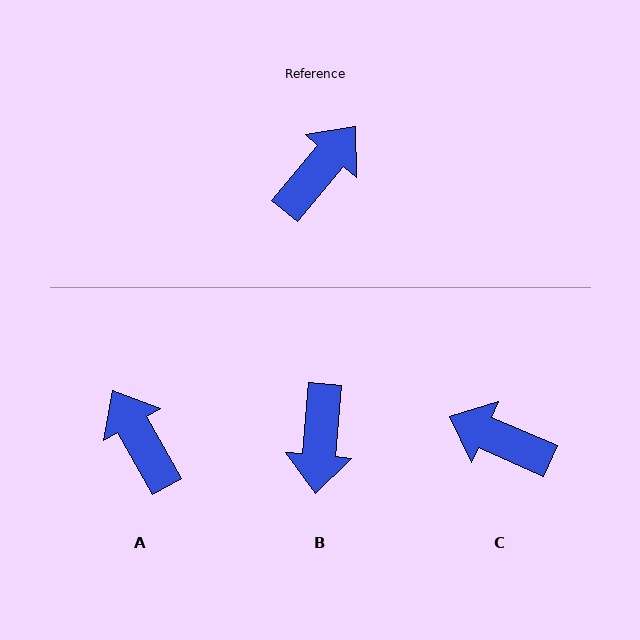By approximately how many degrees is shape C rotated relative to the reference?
Approximately 106 degrees counter-clockwise.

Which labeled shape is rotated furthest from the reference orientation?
B, about 145 degrees away.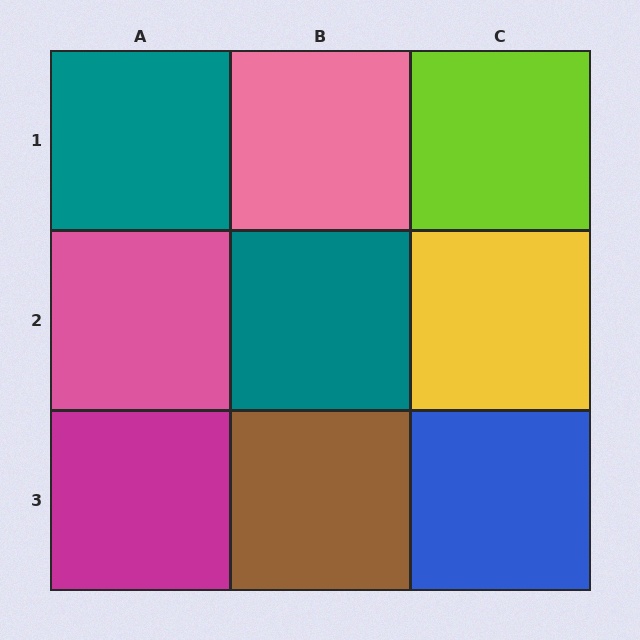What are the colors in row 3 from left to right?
Magenta, brown, blue.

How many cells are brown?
1 cell is brown.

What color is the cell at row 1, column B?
Pink.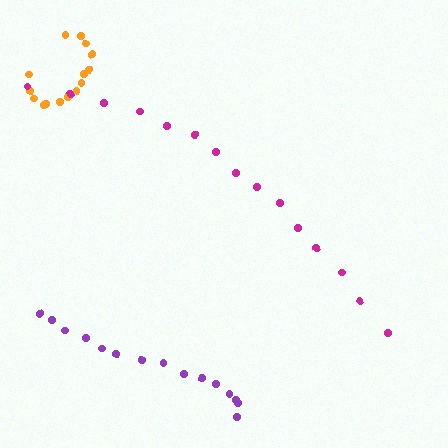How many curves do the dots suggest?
There are 3 distinct paths.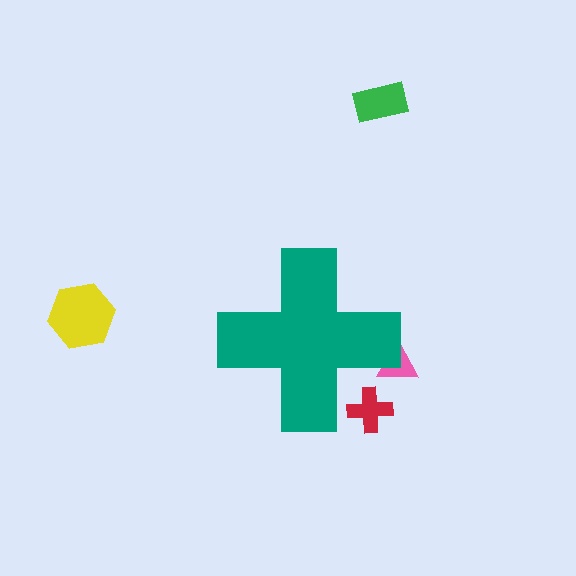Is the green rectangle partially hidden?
No, the green rectangle is fully visible.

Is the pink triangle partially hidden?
Yes, the pink triangle is partially hidden behind the teal cross.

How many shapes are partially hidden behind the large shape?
2 shapes are partially hidden.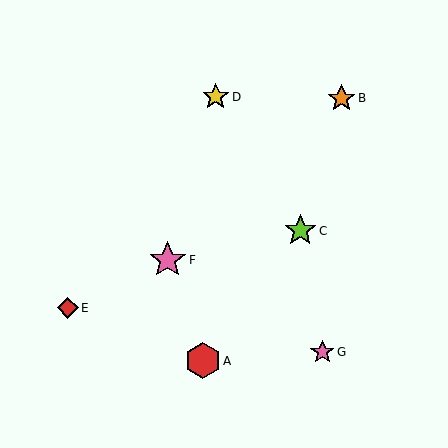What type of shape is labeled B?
Shape B is an orange star.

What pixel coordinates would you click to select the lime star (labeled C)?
Click at (300, 231) to select the lime star C.